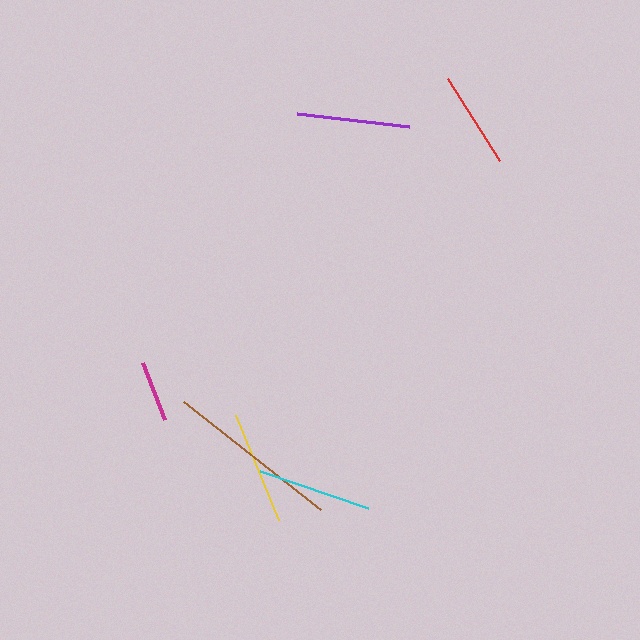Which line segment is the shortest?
The magenta line is the shortest at approximately 61 pixels.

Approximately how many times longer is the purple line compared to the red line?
The purple line is approximately 1.2 times the length of the red line.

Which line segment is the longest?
The brown line is the longest at approximately 174 pixels.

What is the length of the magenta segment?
The magenta segment is approximately 61 pixels long.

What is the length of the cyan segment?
The cyan segment is approximately 114 pixels long.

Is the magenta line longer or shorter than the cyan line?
The cyan line is longer than the magenta line.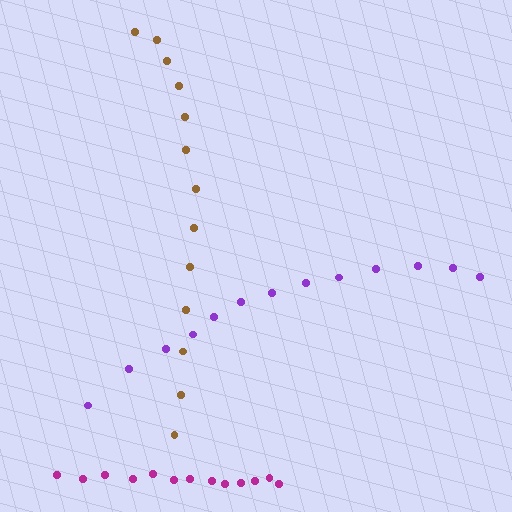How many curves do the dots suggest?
There are 3 distinct paths.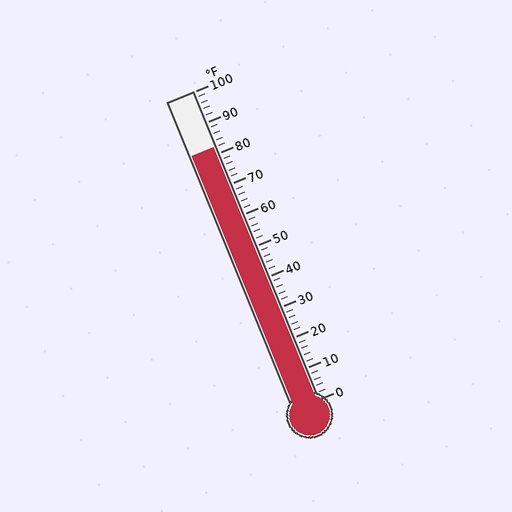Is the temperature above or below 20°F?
The temperature is above 20°F.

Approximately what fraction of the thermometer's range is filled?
The thermometer is filled to approximately 80% of its range.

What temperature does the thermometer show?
The thermometer shows approximately 82°F.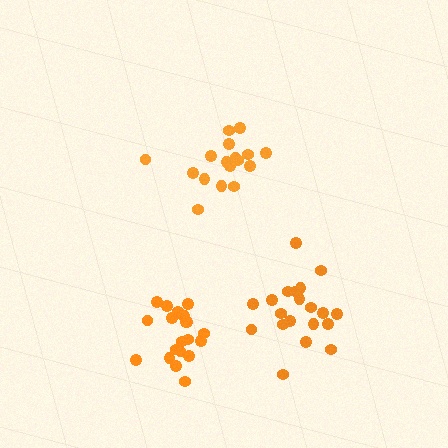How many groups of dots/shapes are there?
There are 3 groups.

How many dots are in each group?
Group 1: 17 dots, Group 2: 20 dots, Group 3: 21 dots (58 total).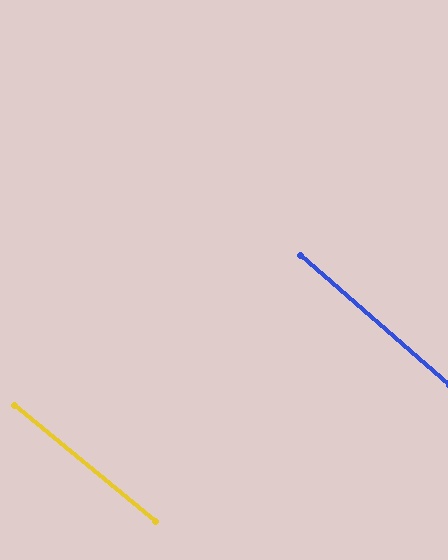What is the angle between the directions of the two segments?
Approximately 2 degrees.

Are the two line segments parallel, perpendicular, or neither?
Parallel — their directions differ by only 1.5°.